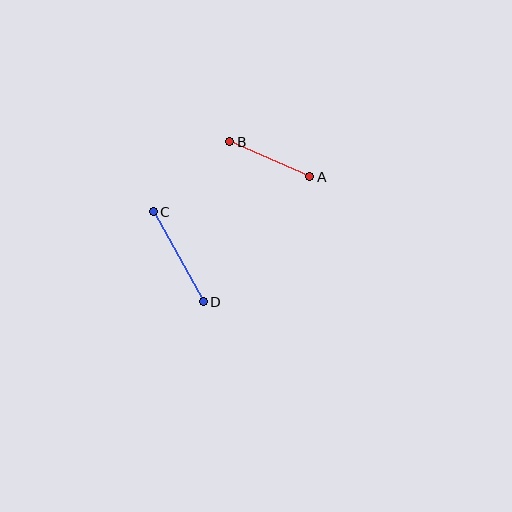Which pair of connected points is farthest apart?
Points C and D are farthest apart.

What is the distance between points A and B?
The distance is approximately 87 pixels.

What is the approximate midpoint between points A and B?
The midpoint is at approximately (270, 159) pixels.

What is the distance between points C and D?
The distance is approximately 103 pixels.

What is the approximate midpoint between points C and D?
The midpoint is at approximately (178, 257) pixels.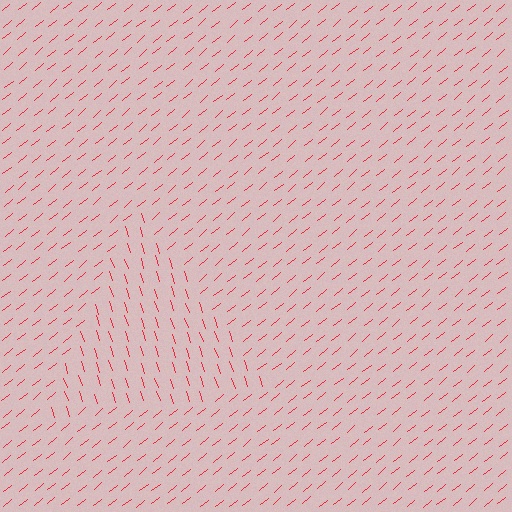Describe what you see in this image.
The image is filled with small red line segments. A triangle region in the image has lines oriented differently from the surrounding lines, creating a visible texture boundary.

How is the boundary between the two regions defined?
The boundary is defined purely by a change in line orientation (approximately 69 degrees difference). All lines are the same color and thickness.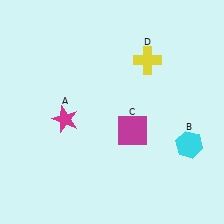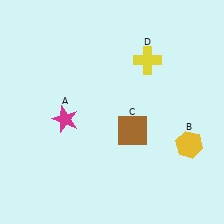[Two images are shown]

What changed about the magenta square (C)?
In Image 1, C is magenta. In Image 2, it changed to brown.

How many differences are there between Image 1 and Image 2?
There are 2 differences between the two images.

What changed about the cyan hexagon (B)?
In Image 1, B is cyan. In Image 2, it changed to yellow.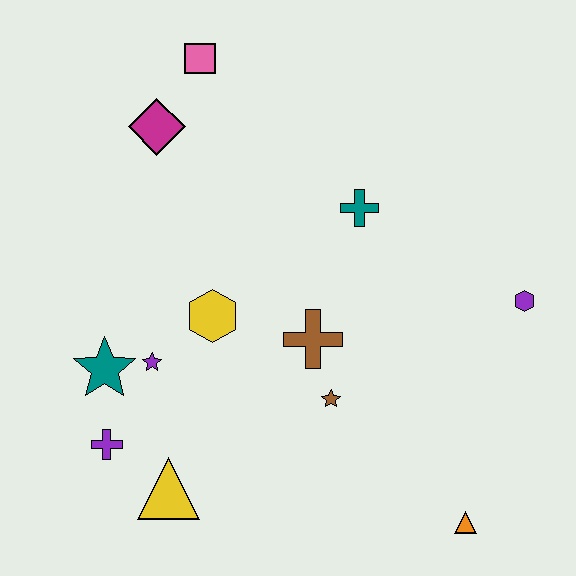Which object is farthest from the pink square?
The orange triangle is farthest from the pink square.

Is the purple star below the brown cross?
Yes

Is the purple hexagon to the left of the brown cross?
No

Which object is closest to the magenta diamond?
The pink square is closest to the magenta diamond.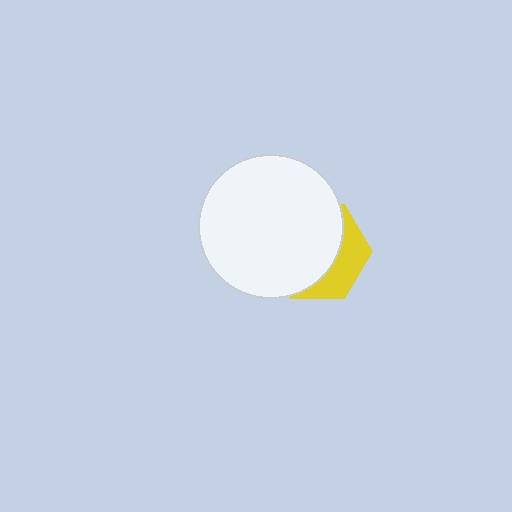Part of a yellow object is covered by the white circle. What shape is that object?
It is a hexagon.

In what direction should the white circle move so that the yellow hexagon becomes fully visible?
The white circle should move toward the upper-left. That is the shortest direction to clear the overlap and leave the yellow hexagon fully visible.